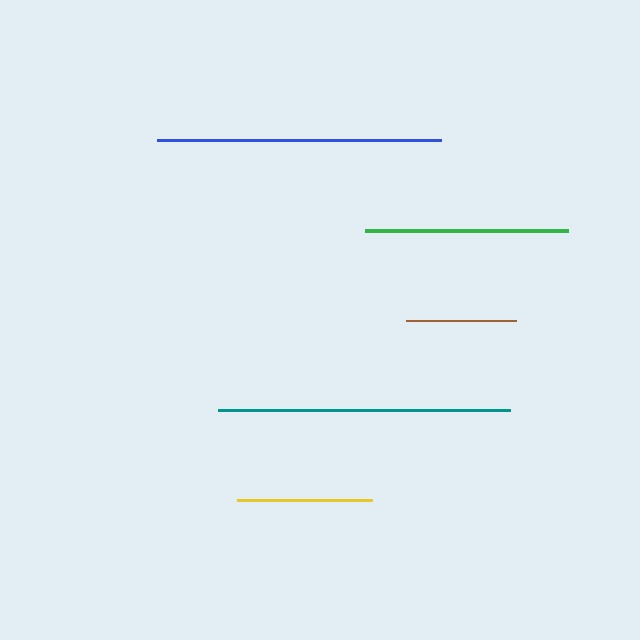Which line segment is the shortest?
The brown line is the shortest at approximately 110 pixels.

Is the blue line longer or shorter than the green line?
The blue line is longer than the green line.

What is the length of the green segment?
The green segment is approximately 203 pixels long.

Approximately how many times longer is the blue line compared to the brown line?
The blue line is approximately 2.6 times the length of the brown line.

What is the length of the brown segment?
The brown segment is approximately 110 pixels long.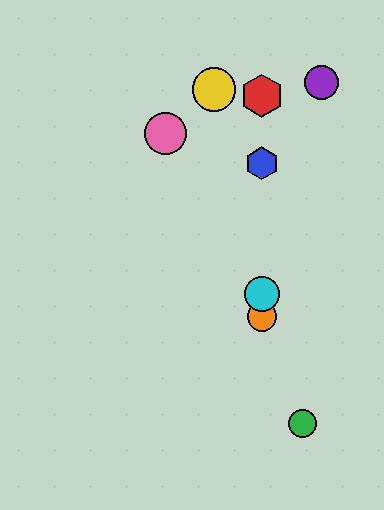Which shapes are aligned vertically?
The red hexagon, the blue hexagon, the orange circle, the cyan circle are aligned vertically.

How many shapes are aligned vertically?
4 shapes (the red hexagon, the blue hexagon, the orange circle, the cyan circle) are aligned vertically.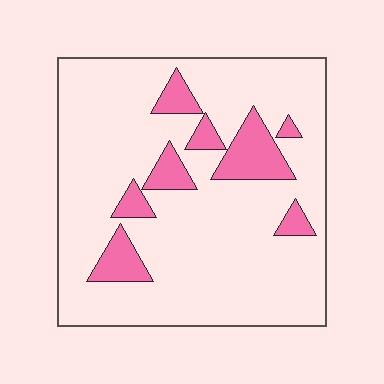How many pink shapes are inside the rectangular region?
8.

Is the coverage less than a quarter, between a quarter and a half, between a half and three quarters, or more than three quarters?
Less than a quarter.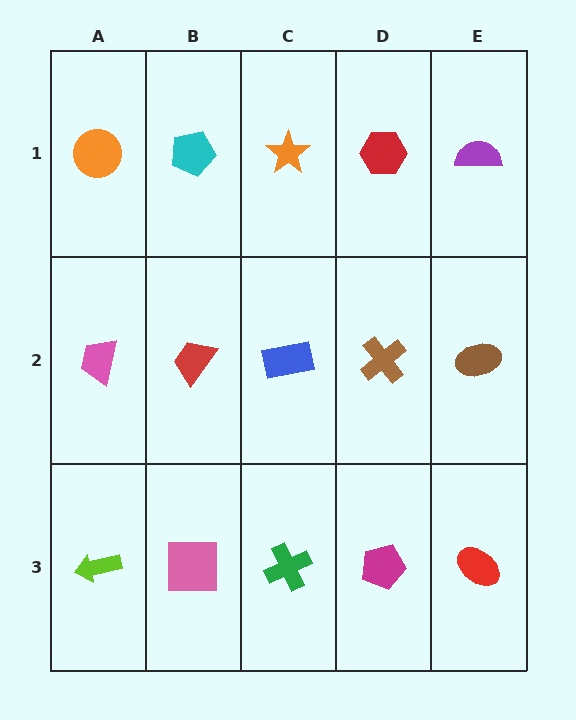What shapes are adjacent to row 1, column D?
A brown cross (row 2, column D), an orange star (row 1, column C), a purple semicircle (row 1, column E).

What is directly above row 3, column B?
A red trapezoid.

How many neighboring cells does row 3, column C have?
3.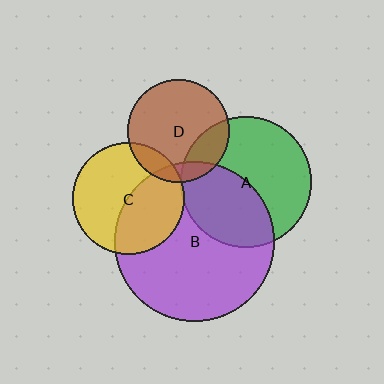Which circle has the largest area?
Circle B (purple).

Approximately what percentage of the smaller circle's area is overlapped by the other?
Approximately 45%.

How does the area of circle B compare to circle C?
Approximately 2.0 times.